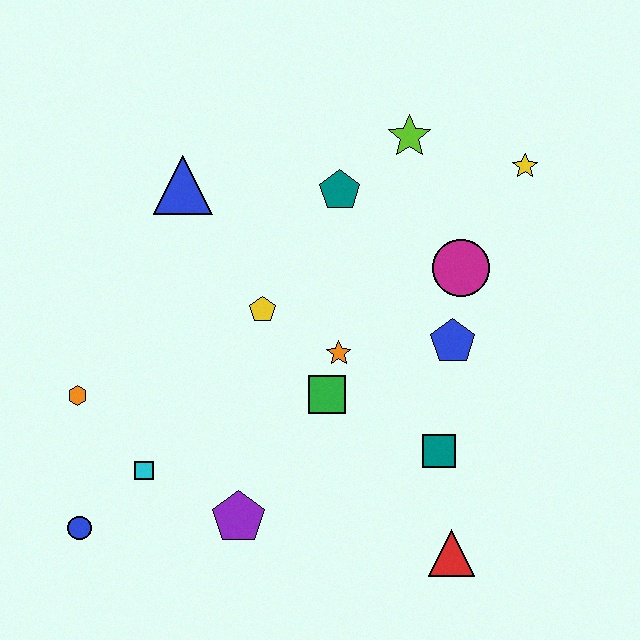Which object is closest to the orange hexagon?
The cyan square is closest to the orange hexagon.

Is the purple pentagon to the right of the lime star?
No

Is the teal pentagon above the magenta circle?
Yes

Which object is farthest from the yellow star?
The blue circle is farthest from the yellow star.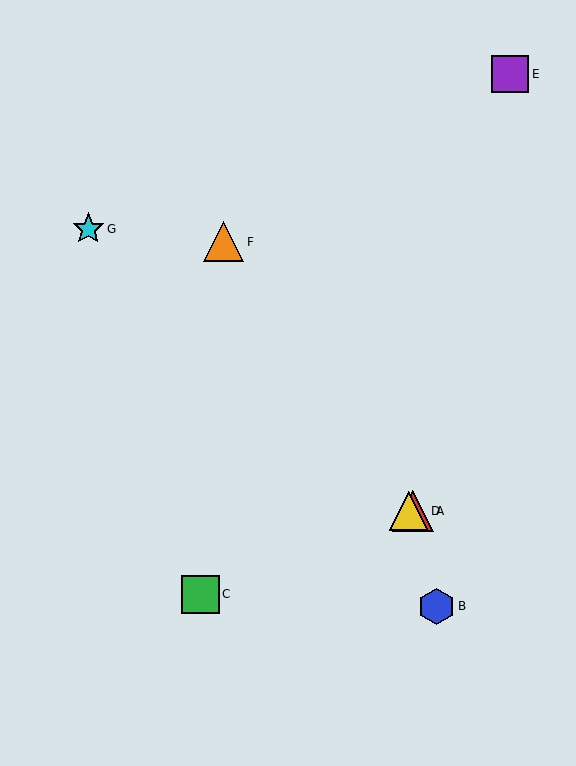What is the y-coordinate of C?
Object C is at y≈594.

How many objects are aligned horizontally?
2 objects (A, D) are aligned horizontally.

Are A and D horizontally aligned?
Yes, both are at y≈511.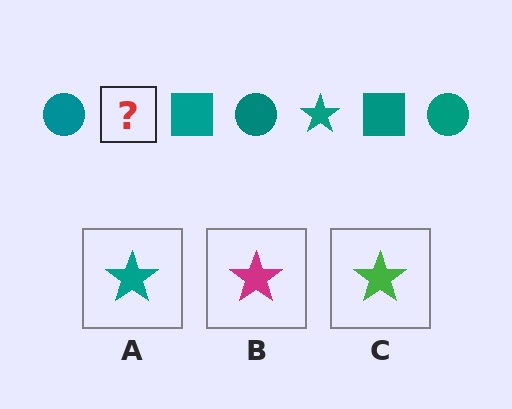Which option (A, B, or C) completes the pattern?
A.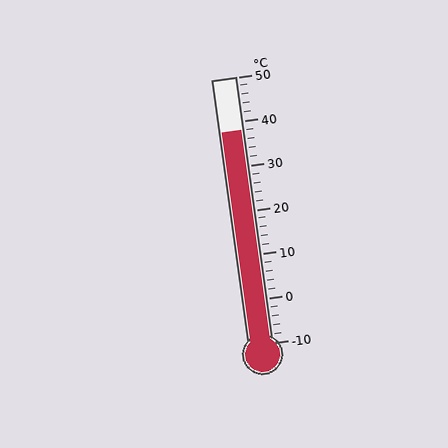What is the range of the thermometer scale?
The thermometer scale ranges from -10°C to 50°C.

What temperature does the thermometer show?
The thermometer shows approximately 38°C.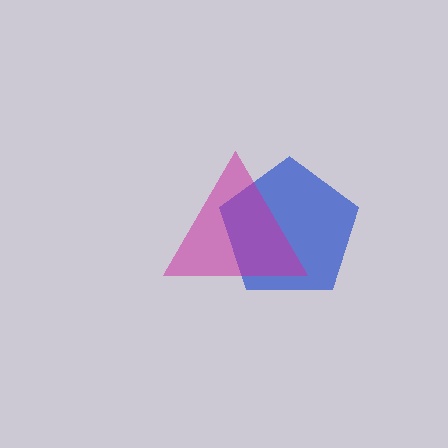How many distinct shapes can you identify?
There are 2 distinct shapes: a blue pentagon, a magenta triangle.